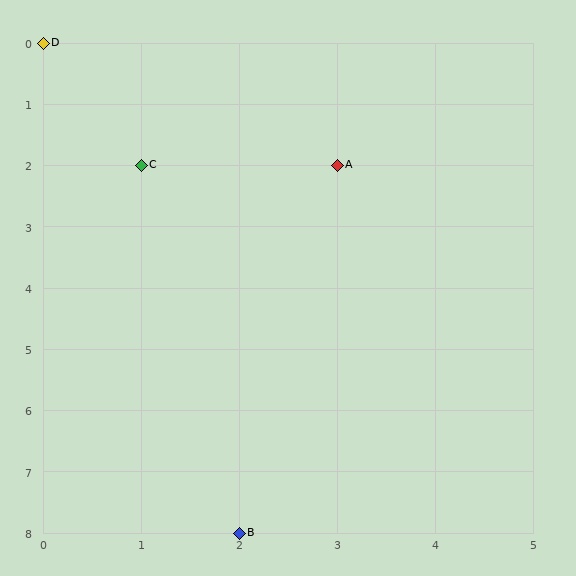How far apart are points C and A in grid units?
Points C and A are 2 columns apart.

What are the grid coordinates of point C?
Point C is at grid coordinates (1, 2).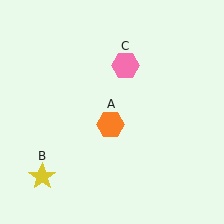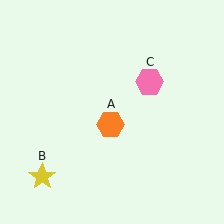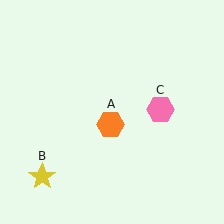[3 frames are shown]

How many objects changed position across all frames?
1 object changed position: pink hexagon (object C).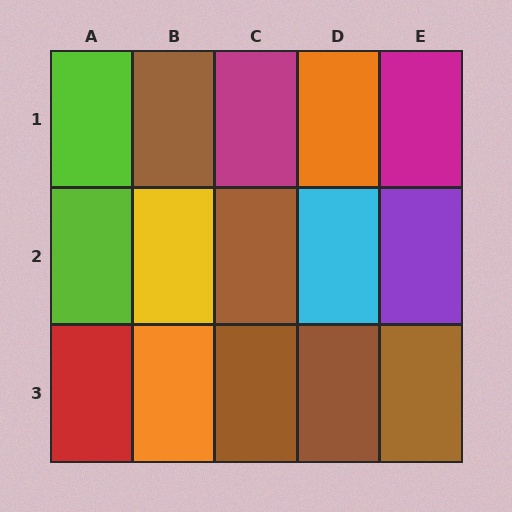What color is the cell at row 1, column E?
Magenta.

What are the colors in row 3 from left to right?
Red, orange, brown, brown, brown.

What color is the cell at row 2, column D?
Cyan.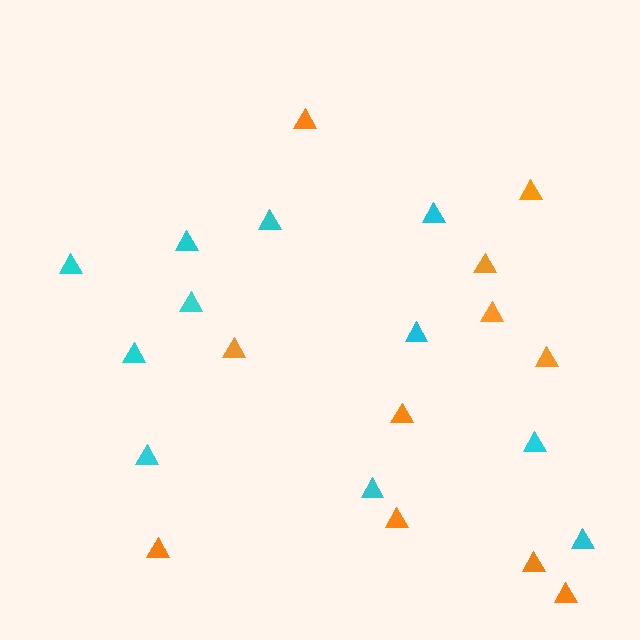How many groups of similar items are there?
There are 2 groups: one group of orange triangles (11) and one group of cyan triangles (11).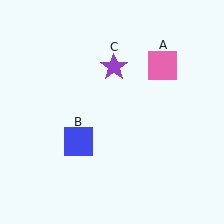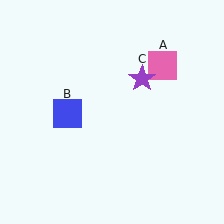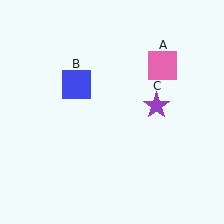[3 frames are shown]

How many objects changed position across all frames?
2 objects changed position: blue square (object B), purple star (object C).